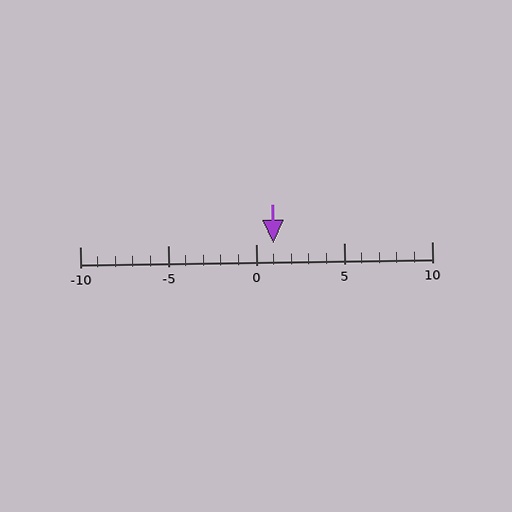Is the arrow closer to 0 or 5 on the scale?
The arrow is closer to 0.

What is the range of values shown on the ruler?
The ruler shows values from -10 to 10.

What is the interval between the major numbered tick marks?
The major tick marks are spaced 5 units apart.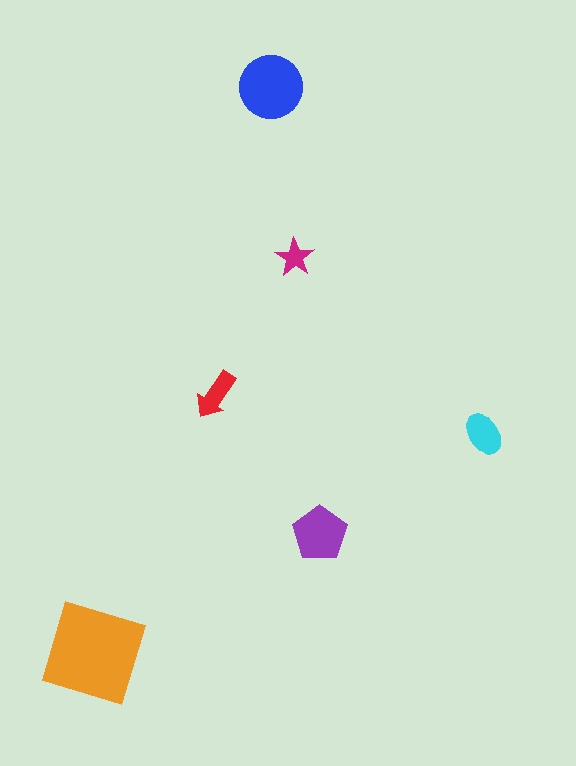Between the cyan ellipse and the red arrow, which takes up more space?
The cyan ellipse.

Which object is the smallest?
The magenta star.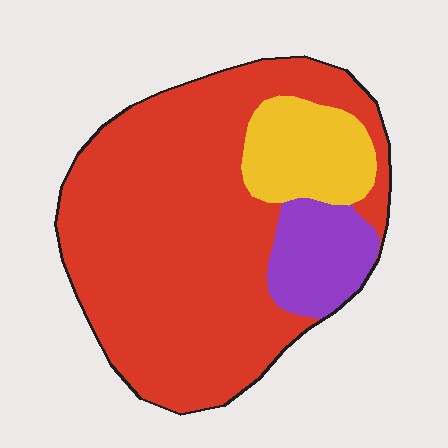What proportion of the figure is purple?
Purple takes up about one eighth (1/8) of the figure.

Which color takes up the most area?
Red, at roughly 75%.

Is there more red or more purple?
Red.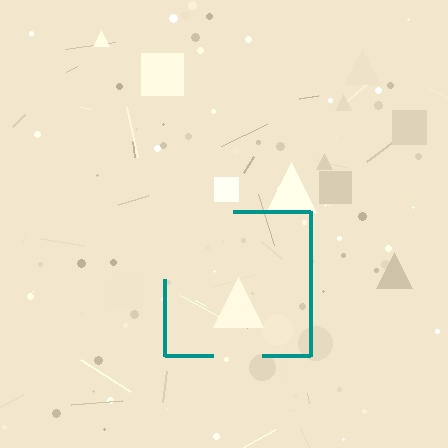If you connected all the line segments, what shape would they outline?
They would outline a square.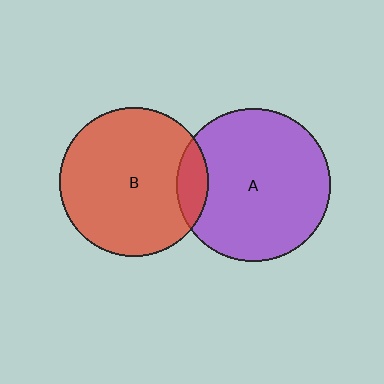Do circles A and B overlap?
Yes.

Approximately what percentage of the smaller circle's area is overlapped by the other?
Approximately 10%.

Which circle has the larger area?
Circle A (purple).